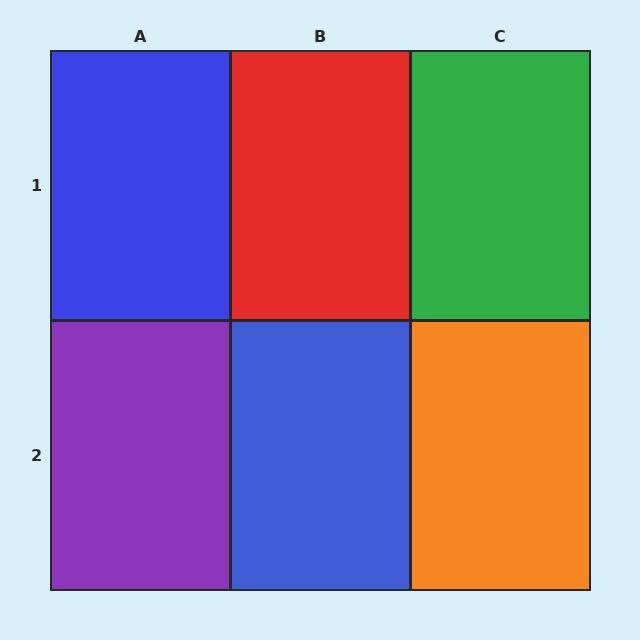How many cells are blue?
2 cells are blue.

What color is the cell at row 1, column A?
Blue.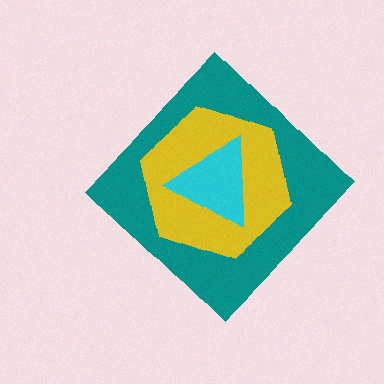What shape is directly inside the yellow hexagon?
The cyan triangle.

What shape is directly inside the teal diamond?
The yellow hexagon.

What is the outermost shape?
The teal diamond.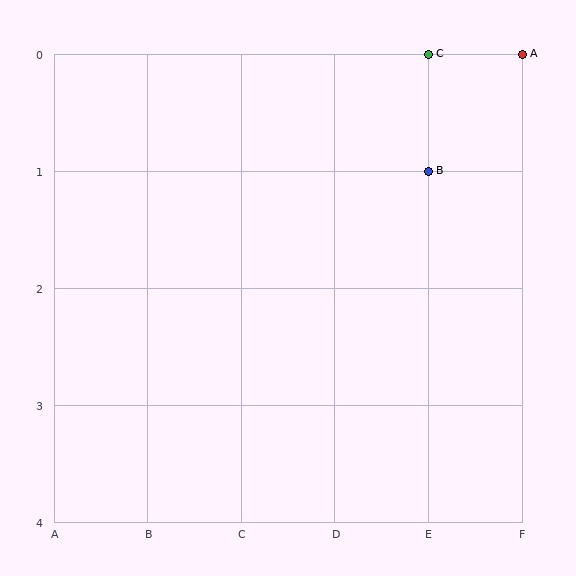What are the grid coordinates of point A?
Point A is at grid coordinates (F, 0).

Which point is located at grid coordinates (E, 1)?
Point B is at (E, 1).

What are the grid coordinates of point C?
Point C is at grid coordinates (E, 0).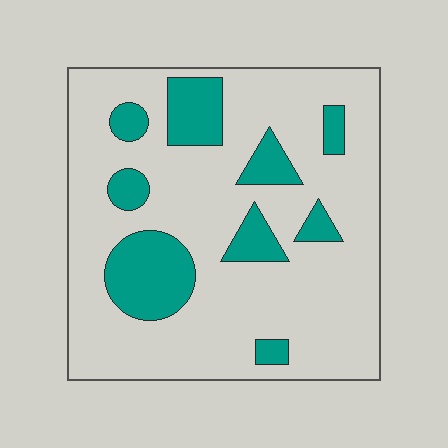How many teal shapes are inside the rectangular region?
9.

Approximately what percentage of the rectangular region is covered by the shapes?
Approximately 20%.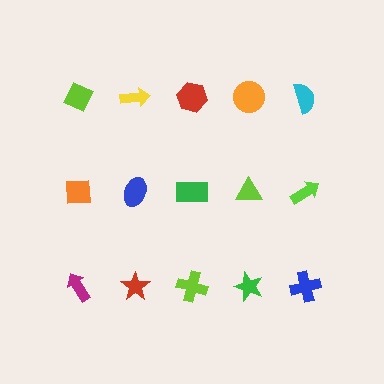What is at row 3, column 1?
A magenta arrow.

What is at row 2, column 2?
A blue ellipse.